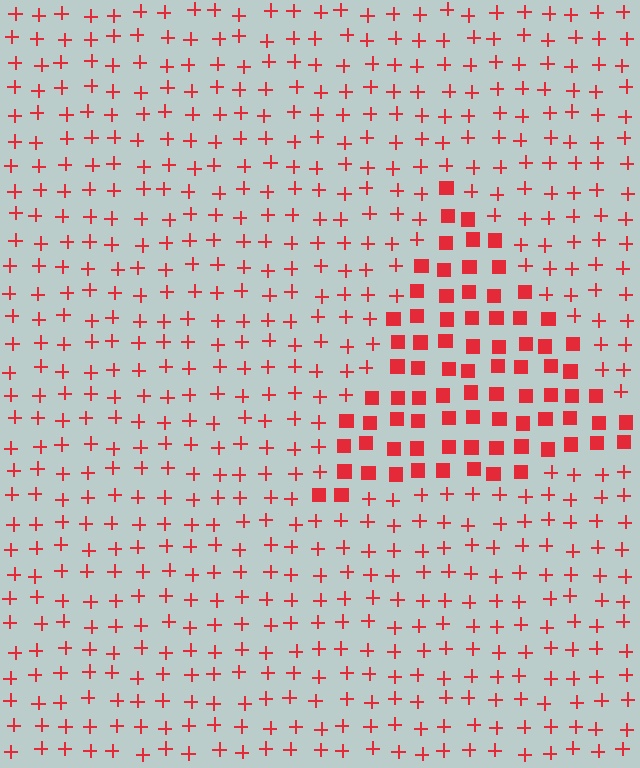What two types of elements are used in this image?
The image uses squares inside the triangle region and plus signs outside it.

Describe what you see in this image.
The image is filled with small red elements arranged in a uniform grid. A triangle-shaped region contains squares, while the surrounding area contains plus signs. The boundary is defined purely by the change in element shape.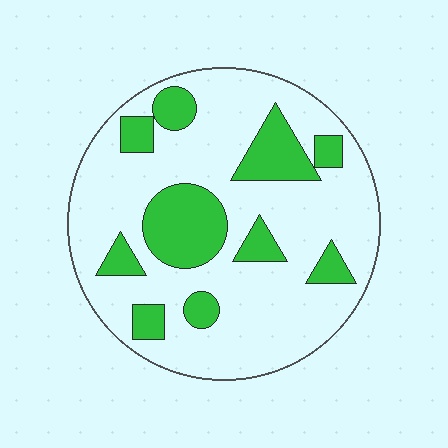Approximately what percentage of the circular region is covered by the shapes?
Approximately 25%.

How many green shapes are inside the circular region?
10.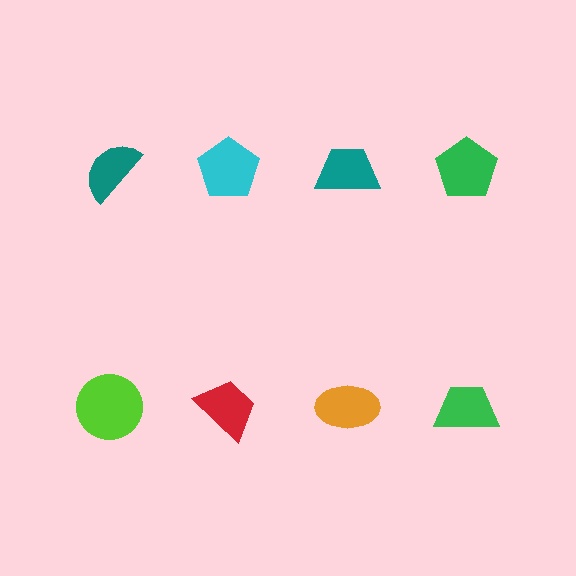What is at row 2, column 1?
A lime circle.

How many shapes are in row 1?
4 shapes.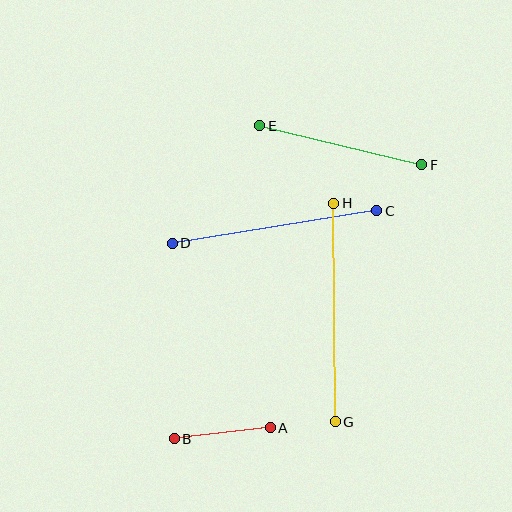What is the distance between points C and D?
The distance is approximately 207 pixels.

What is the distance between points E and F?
The distance is approximately 167 pixels.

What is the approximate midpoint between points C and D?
The midpoint is at approximately (274, 227) pixels.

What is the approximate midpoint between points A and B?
The midpoint is at approximately (222, 433) pixels.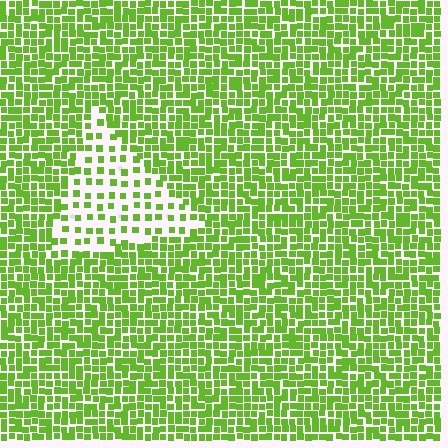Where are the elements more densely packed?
The elements are more densely packed outside the triangle boundary.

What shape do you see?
I see a triangle.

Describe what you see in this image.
The image contains small lime elements arranged at two different densities. A triangle-shaped region is visible where the elements are less densely packed than the surrounding area.